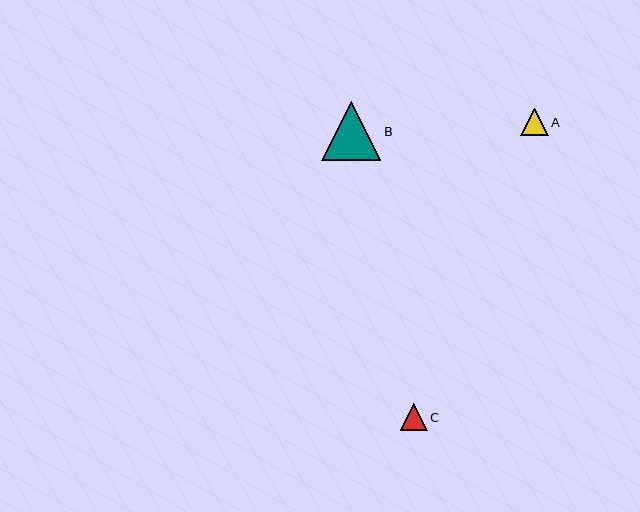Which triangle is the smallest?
Triangle C is the smallest with a size of approximately 27 pixels.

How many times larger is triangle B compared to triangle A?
Triangle B is approximately 2.2 times the size of triangle A.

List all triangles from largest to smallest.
From largest to smallest: B, A, C.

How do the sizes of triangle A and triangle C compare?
Triangle A and triangle C are approximately the same size.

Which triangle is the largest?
Triangle B is the largest with a size of approximately 59 pixels.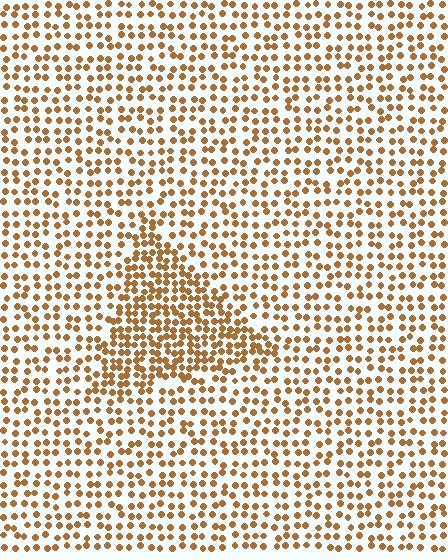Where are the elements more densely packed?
The elements are more densely packed inside the triangle boundary.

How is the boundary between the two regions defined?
The boundary is defined by a change in element density (approximately 1.8x ratio). All elements are the same color, size, and shape.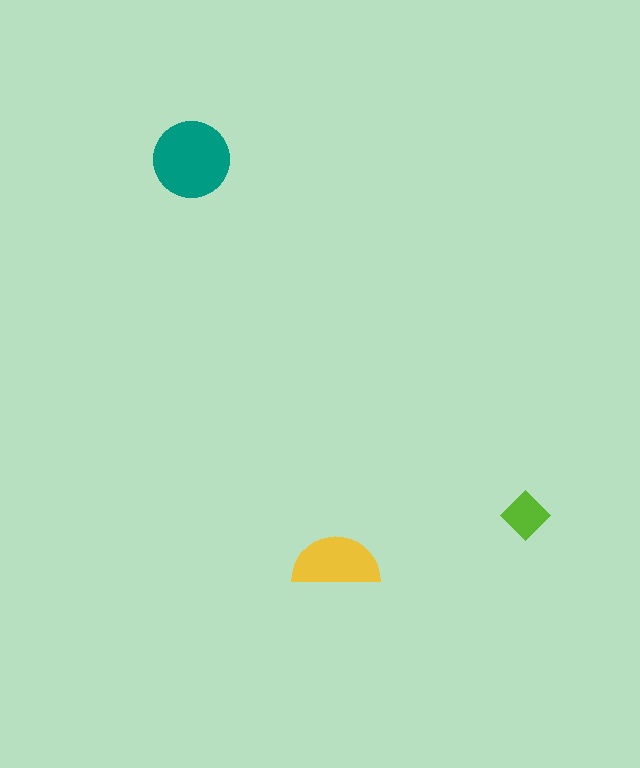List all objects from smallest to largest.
The lime diamond, the yellow semicircle, the teal circle.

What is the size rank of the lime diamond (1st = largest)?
3rd.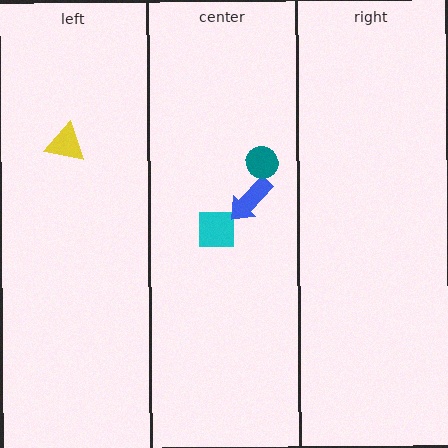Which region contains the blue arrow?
The center region.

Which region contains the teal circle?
The center region.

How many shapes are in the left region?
1.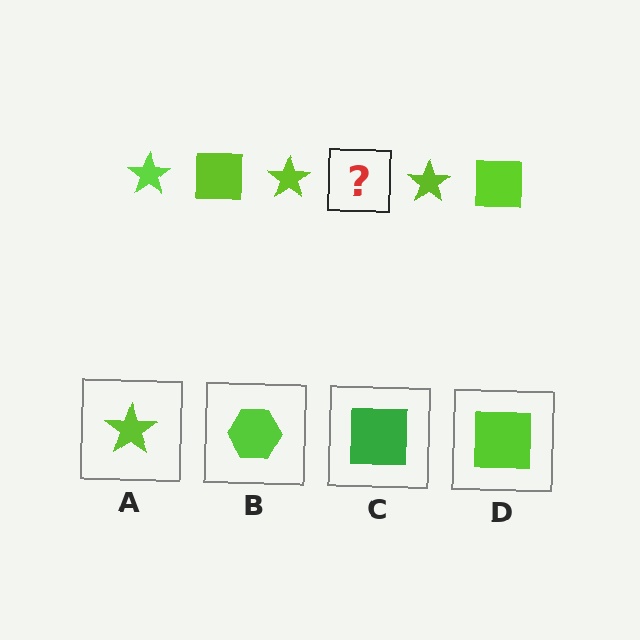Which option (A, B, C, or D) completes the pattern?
D.